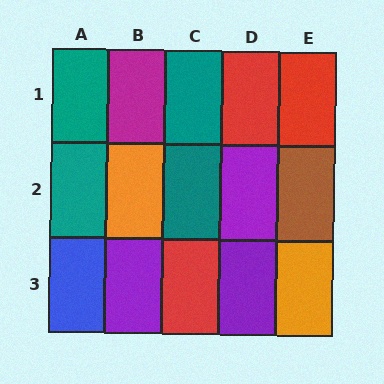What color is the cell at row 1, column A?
Teal.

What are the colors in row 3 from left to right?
Blue, purple, red, purple, orange.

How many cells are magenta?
1 cell is magenta.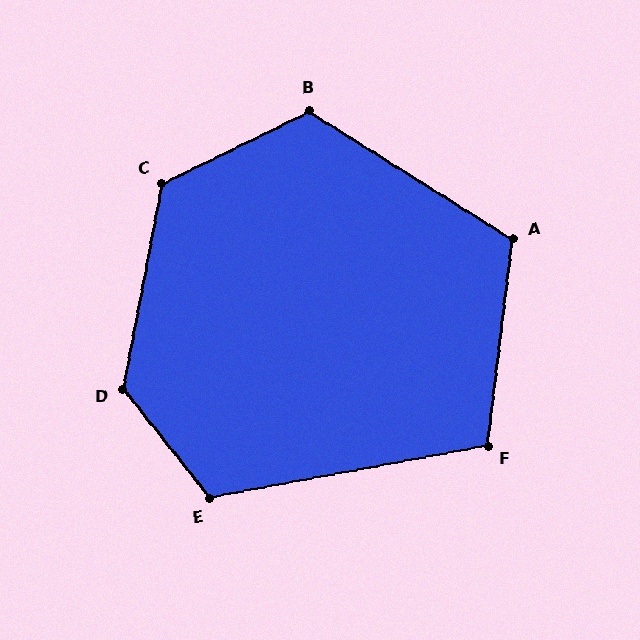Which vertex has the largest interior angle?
D, at approximately 130 degrees.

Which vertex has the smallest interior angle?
F, at approximately 108 degrees.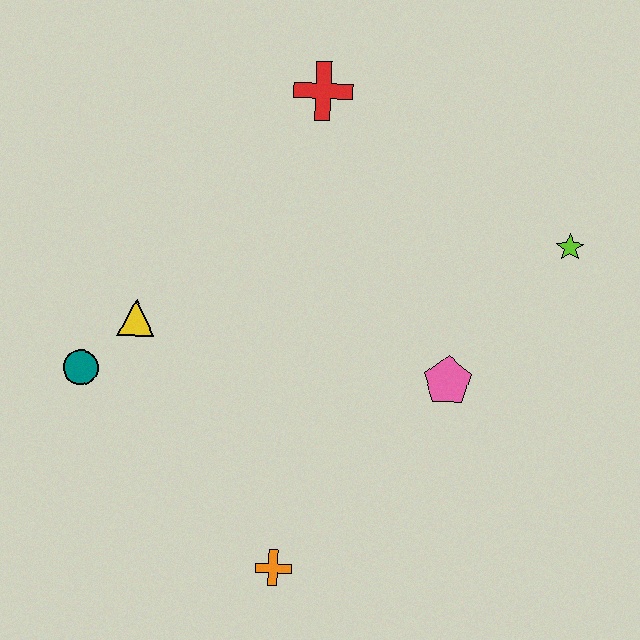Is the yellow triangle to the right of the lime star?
No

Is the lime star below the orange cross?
No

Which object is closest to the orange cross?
The pink pentagon is closest to the orange cross.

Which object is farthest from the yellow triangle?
The lime star is farthest from the yellow triangle.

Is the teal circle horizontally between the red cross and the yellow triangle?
No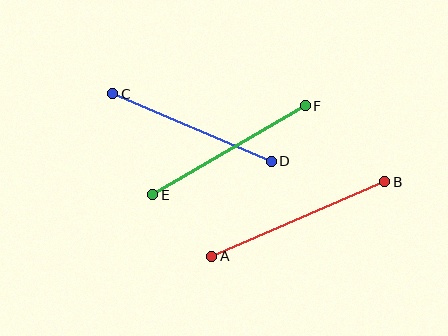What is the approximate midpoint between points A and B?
The midpoint is at approximately (298, 219) pixels.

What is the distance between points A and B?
The distance is approximately 189 pixels.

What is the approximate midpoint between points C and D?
The midpoint is at approximately (192, 127) pixels.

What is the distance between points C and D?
The distance is approximately 172 pixels.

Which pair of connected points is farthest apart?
Points A and B are farthest apart.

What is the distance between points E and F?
The distance is approximately 177 pixels.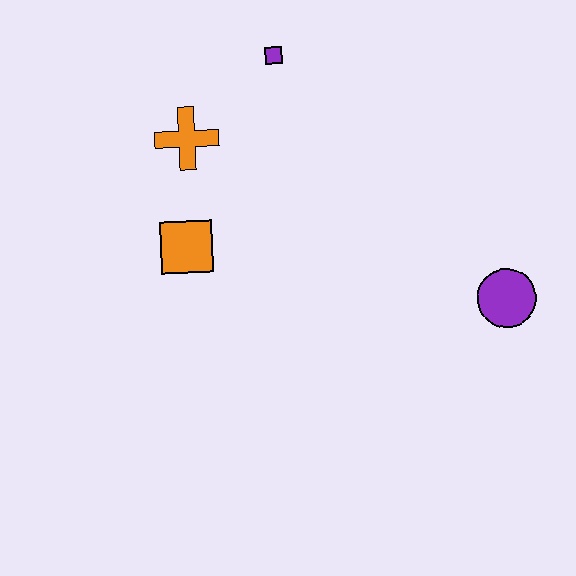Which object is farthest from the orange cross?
The purple circle is farthest from the orange cross.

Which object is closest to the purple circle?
The orange square is closest to the purple circle.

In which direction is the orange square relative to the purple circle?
The orange square is to the left of the purple circle.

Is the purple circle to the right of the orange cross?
Yes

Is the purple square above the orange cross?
Yes